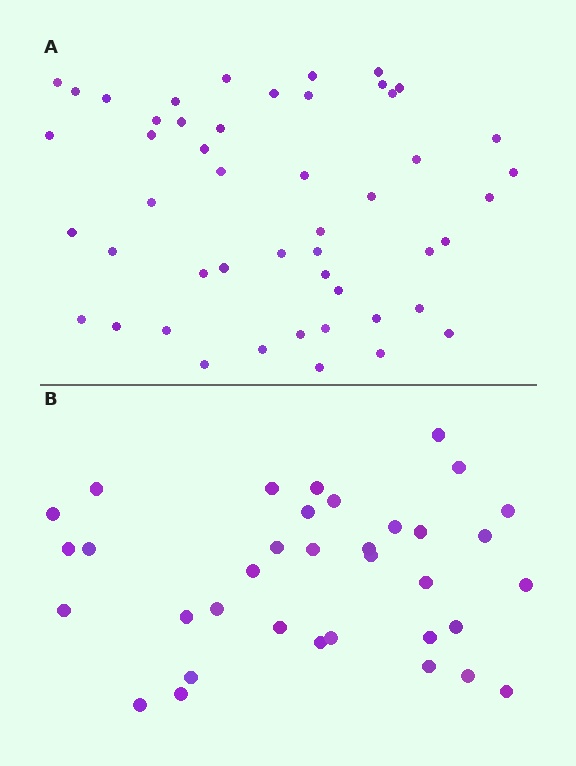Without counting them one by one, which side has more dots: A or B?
Region A (the top region) has more dots.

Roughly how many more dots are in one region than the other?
Region A has approximately 15 more dots than region B.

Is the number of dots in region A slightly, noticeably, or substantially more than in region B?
Region A has noticeably more, but not dramatically so. The ratio is roughly 1.4 to 1.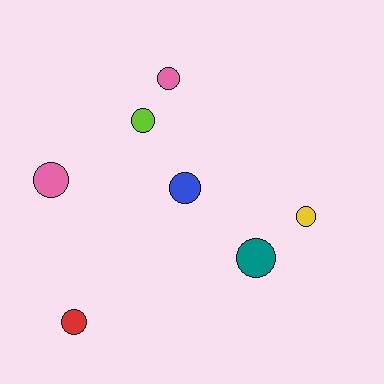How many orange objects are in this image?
There are no orange objects.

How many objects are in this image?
There are 7 objects.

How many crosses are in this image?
There are no crosses.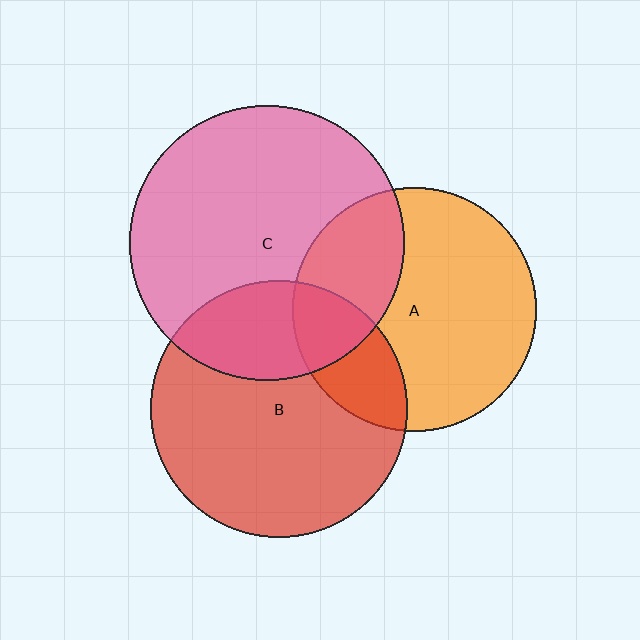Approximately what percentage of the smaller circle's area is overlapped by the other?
Approximately 30%.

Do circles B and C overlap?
Yes.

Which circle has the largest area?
Circle C (pink).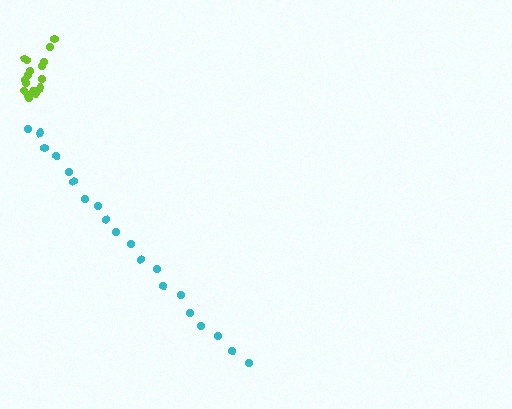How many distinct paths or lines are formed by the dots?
There are 2 distinct paths.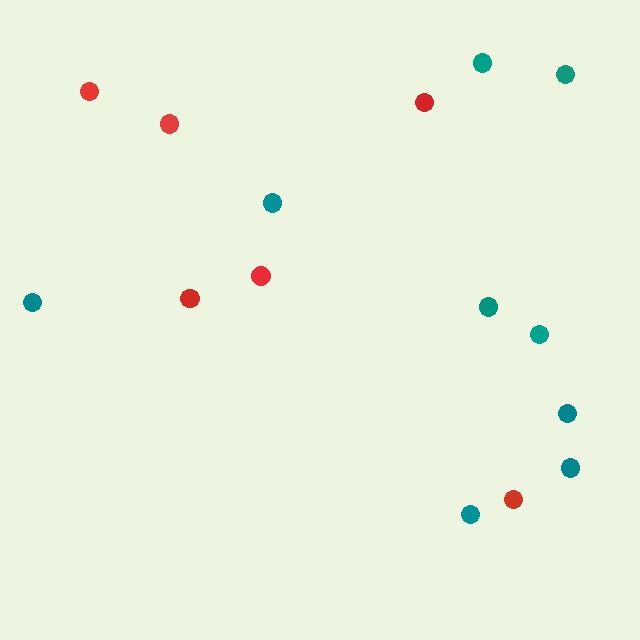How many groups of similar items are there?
There are 2 groups: one group of red circles (6) and one group of teal circles (9).